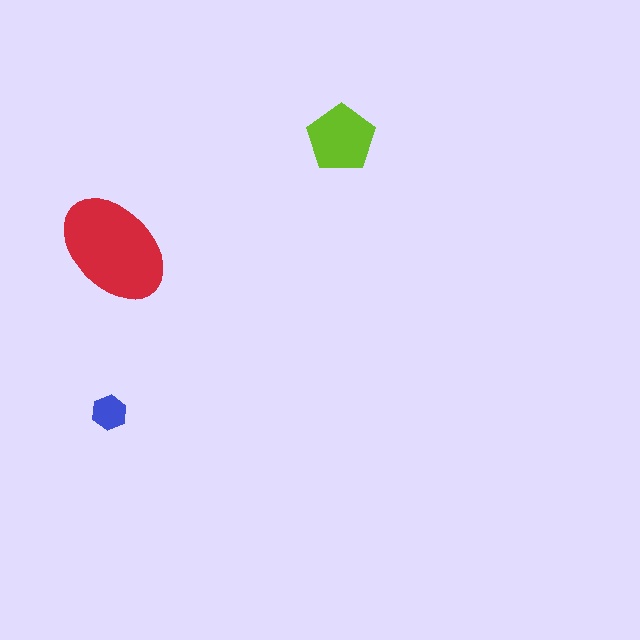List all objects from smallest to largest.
The blue hexagon, the lime pentagon, the red ellipse.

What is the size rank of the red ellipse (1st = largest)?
1st.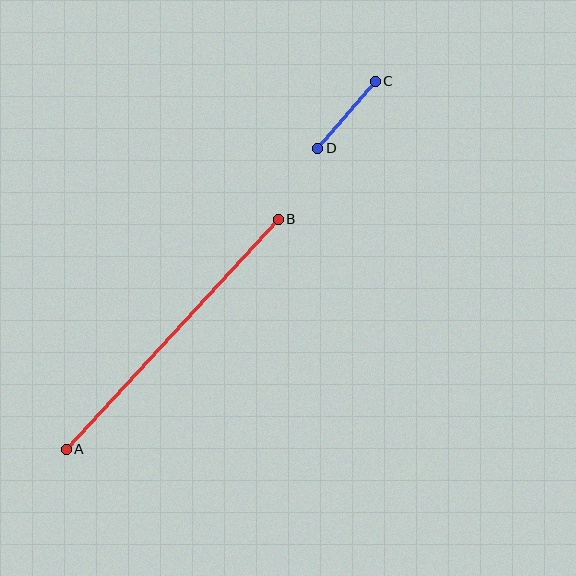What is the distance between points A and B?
The distance is approximately 313 pixels.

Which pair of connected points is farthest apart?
Points A and B are farthest apart.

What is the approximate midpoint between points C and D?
The midpoint is at approximately (347, 115) pixels.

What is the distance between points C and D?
The distance is approximately 88 pixels.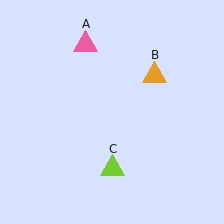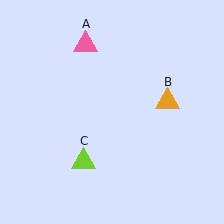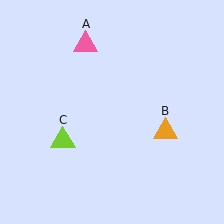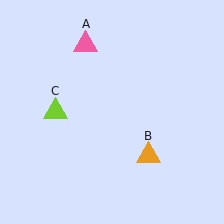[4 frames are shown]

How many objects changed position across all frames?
2 objects changed position: orange triangle (object B), lime triangle (object C).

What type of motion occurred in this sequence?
The orange triangle (object B), lime triangle (object C) rotated clockwise around the center of the scene.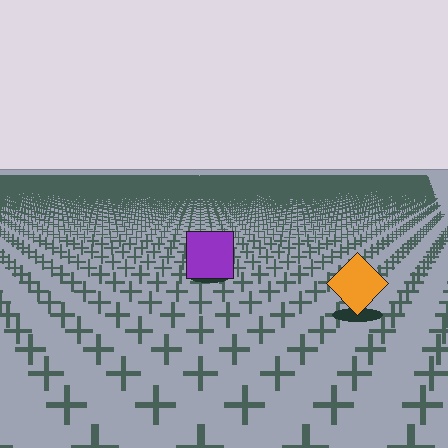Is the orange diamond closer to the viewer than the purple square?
Yes. The orange diamond is closer — you can tell from the texture gradient: the ground texture is coarser near it.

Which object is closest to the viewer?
The orange diamond is closest. The texture marks near it are larger and more spread out.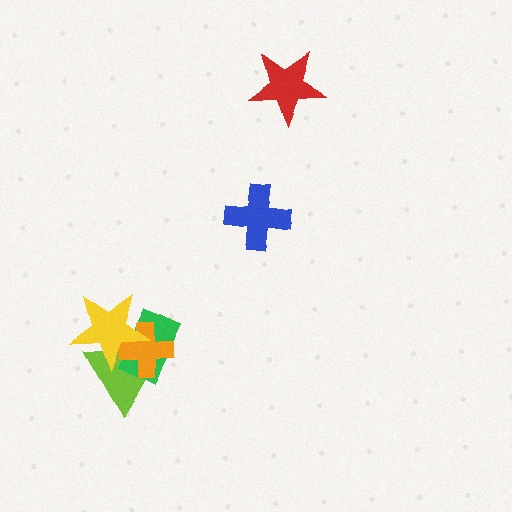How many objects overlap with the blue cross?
0 objects overlap with the blue cross.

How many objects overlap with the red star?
0 objects overlap with the red star.